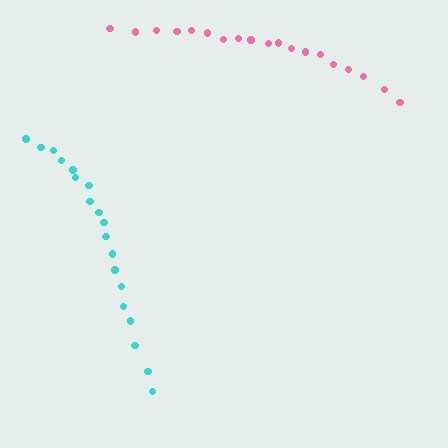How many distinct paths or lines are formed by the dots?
There are 2 distinct paths.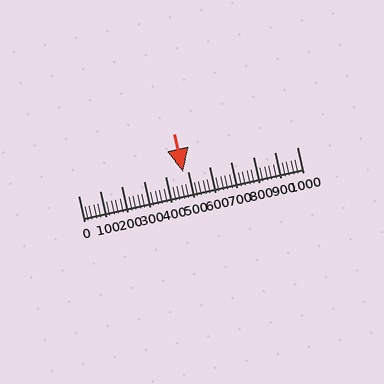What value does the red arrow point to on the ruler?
The red arrow points to approximately 480.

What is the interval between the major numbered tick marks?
The major tick marks are spaced 100 units apart.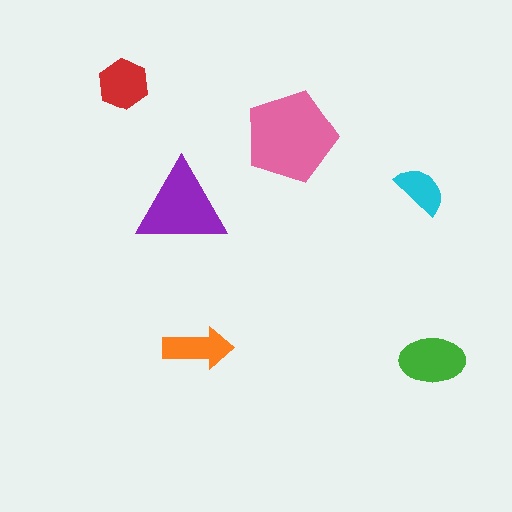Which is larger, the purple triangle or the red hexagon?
The purple triangle.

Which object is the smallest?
The cyan semicircle.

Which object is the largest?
The pink pentagon.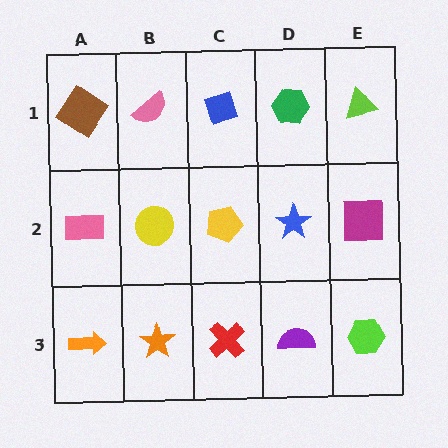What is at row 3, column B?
An orange star.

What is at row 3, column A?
An orange arrow.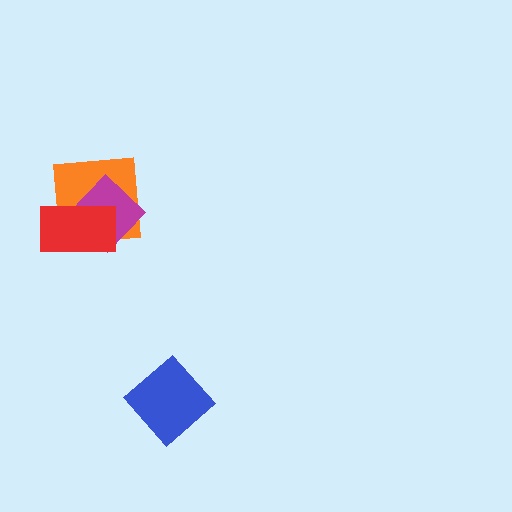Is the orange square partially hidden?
Yes, it is partially covered by another shape.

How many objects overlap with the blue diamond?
0 objects overlap with the blue diamond.